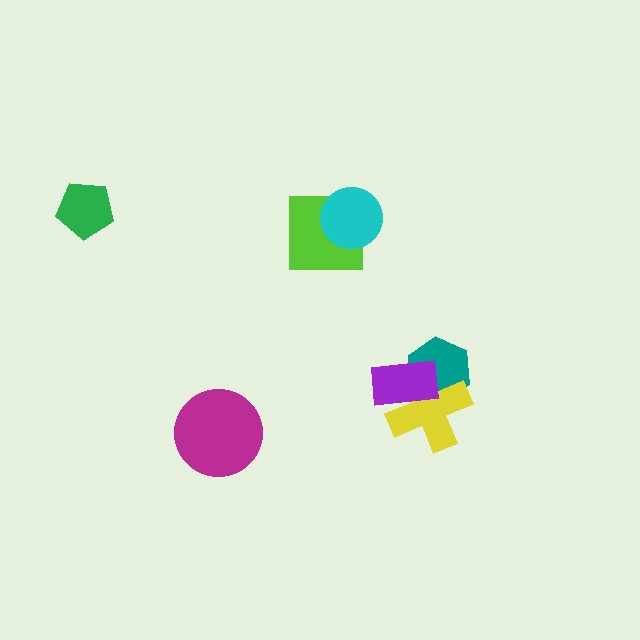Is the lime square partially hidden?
Yes, it is partially covered by another shape.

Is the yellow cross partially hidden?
Yes, it is partially covered by another shape.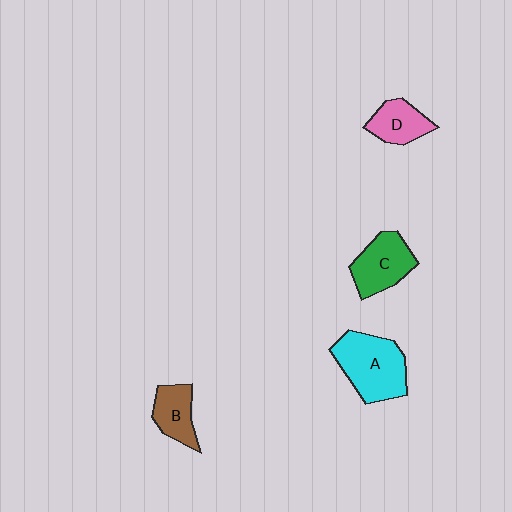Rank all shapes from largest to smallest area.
From largest to smallest: A (cyan), C (green), D (pink), B (brown).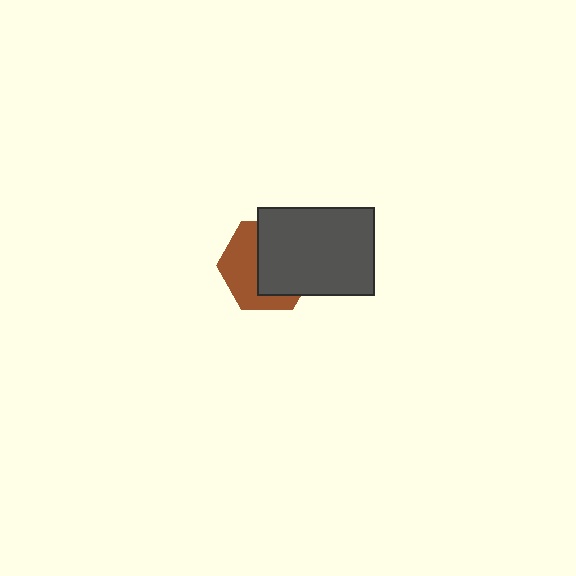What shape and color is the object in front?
The object in front is a dark gray rectangle.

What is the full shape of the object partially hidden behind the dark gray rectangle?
The partially hidden object is a brown hexagon.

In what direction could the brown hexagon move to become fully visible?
The brown hexagon could move toward the lower-left. That would shift it out from behind the dark gray rectangle entirely.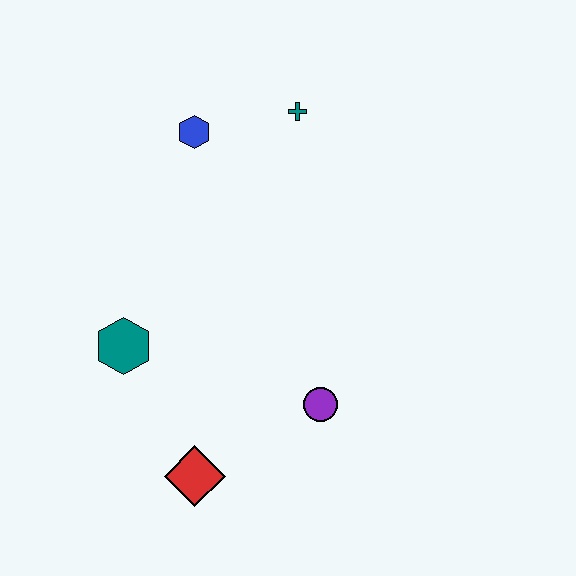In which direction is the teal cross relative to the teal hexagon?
The teal cross is above the teal hexagon.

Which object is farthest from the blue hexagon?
The red diamond is farthest from the blue hexagon.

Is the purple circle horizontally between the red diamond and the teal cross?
No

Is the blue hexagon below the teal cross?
Yes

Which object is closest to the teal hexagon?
The red diamond is closest to the teal hexagon.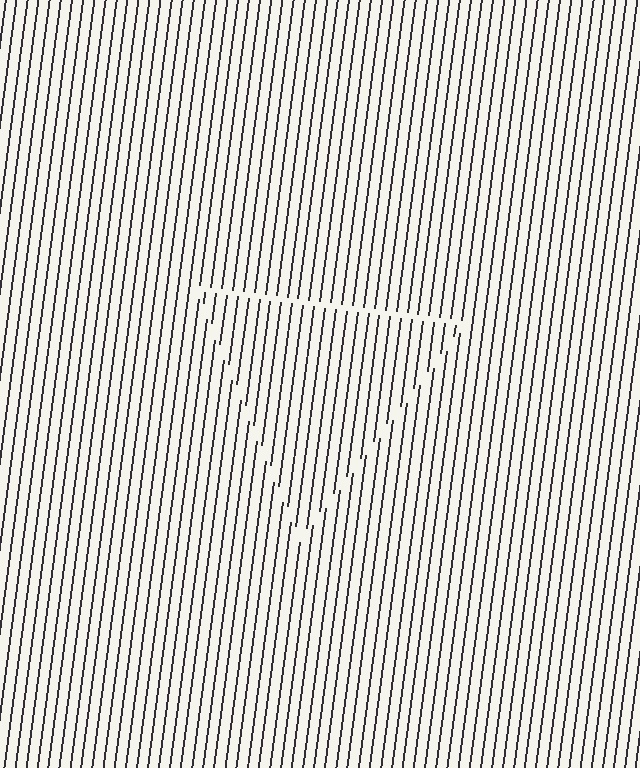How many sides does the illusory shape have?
3 sides — the line-ends trace a triangle.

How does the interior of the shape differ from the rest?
The interior of the shape contains the same grating, shifted by half a period — the contour is defined by the phase discontinuity where line-ends from the inner and outer gratings abut.